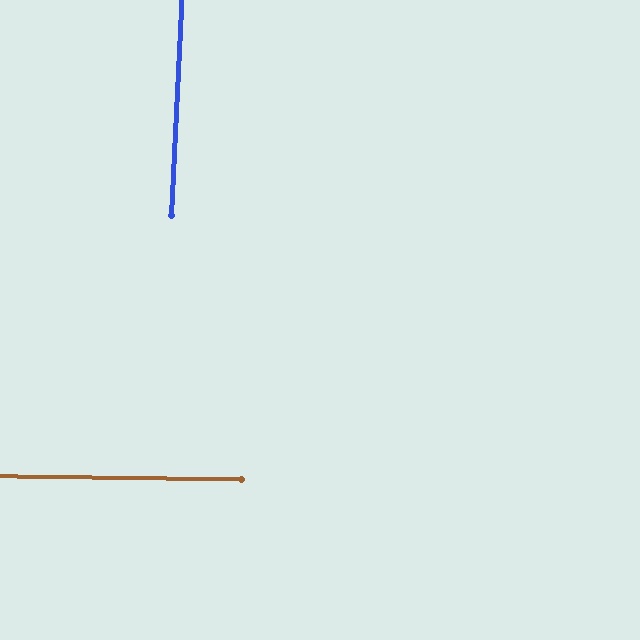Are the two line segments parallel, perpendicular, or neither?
Perpendicular — they meet at approximately 88°.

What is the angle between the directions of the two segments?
Approximately 88 degrees.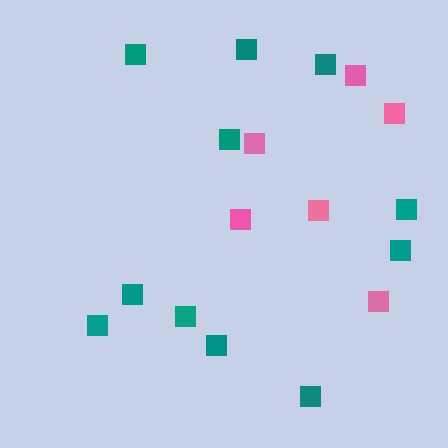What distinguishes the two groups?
There are 2 groups: one group of teal squares (11) and one group of pink squares (6).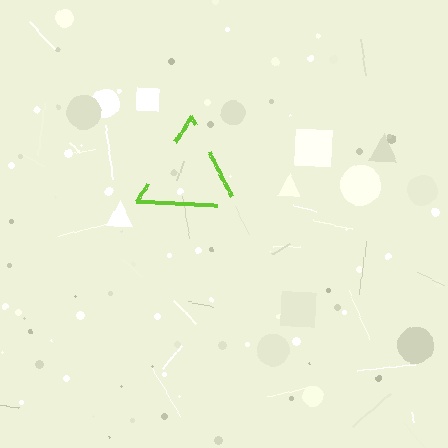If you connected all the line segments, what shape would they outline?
They would outline a triangle.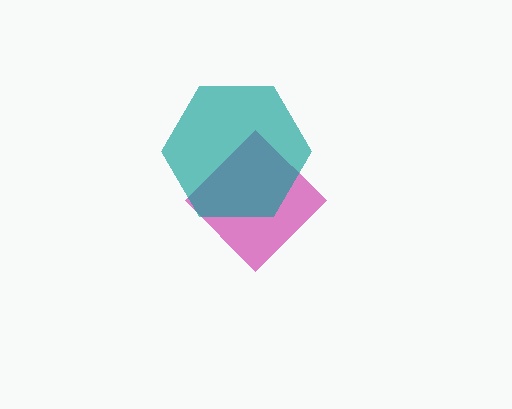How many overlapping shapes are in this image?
There are 2 overlapping shapes in the image.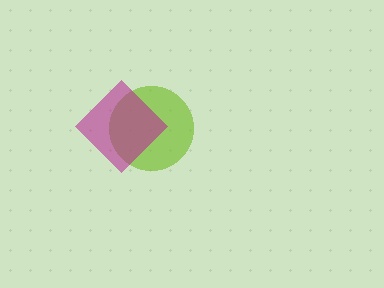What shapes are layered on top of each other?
The layered shapes are: a lime circle, a magenta diamond.